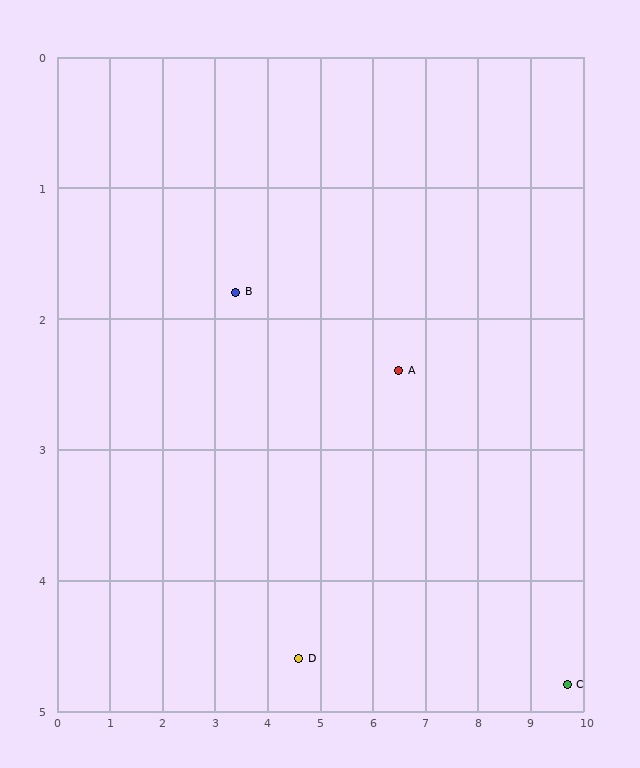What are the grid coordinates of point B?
Point B is at approximately (3.4, 1.8).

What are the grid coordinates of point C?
Point C is at approximately (9.7, 4.8).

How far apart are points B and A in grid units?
Points B and A are about 3.2 grid units apart.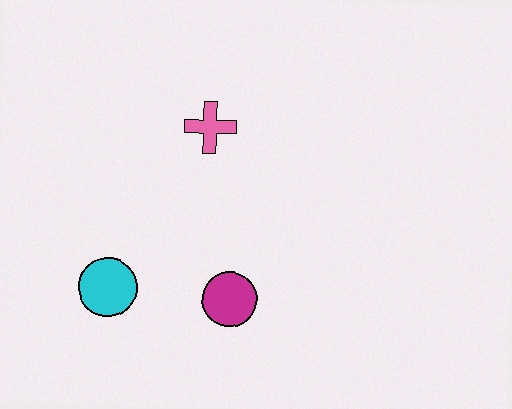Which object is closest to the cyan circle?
The magenta circle is closest to the cyan circle.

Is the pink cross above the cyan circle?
Yes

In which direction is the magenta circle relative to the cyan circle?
The magenta circle is to the right of the cyan circle.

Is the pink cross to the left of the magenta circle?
Yes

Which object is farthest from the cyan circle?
The pink cross is farthest from the cyan circle.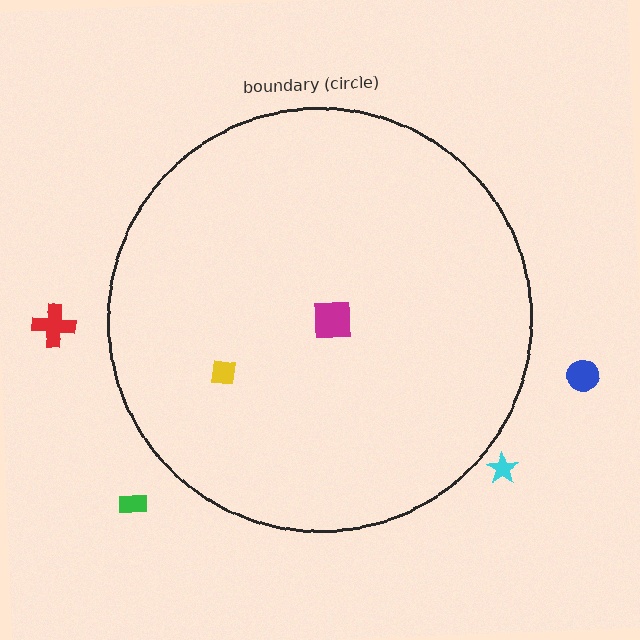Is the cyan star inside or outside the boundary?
Outside.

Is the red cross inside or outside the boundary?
Outside.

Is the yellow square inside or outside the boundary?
Inside.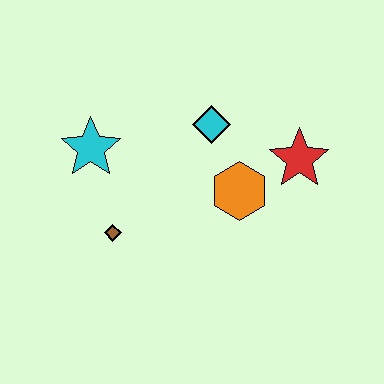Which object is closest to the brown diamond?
The cyan star is closest to the brown diamond.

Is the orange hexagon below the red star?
Yes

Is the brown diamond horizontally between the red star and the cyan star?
Yes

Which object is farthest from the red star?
The cyan star is farthest from the red star.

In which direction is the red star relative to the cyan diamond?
The red star is to the right of the cyan diamond.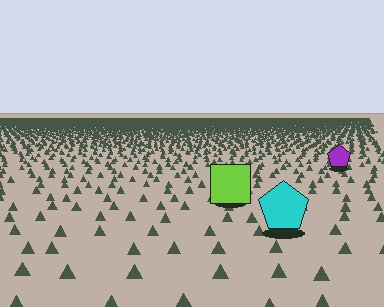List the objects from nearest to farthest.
From nearest to farthest: the cyan pentagon, the lime square, the purple pentagon.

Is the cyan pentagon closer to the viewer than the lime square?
Yes. The cyan pentagon is closer — you can tell from the texture gradient: the ground texture is coarser near it.